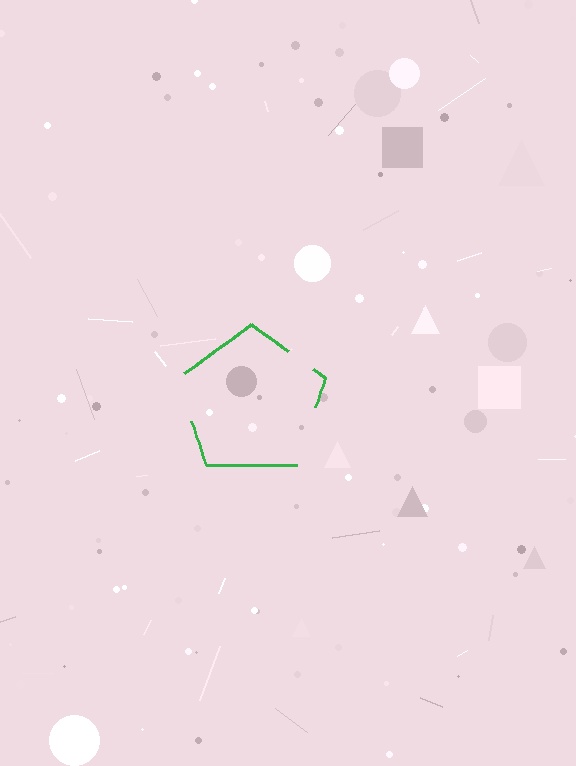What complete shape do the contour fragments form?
The contour fragments form a pentagon.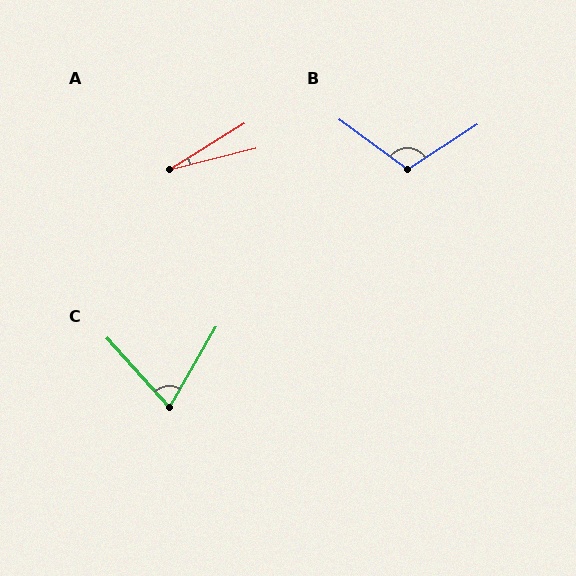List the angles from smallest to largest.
A (18°), C (72°), B (111°).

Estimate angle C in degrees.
Approximately 72 degrees.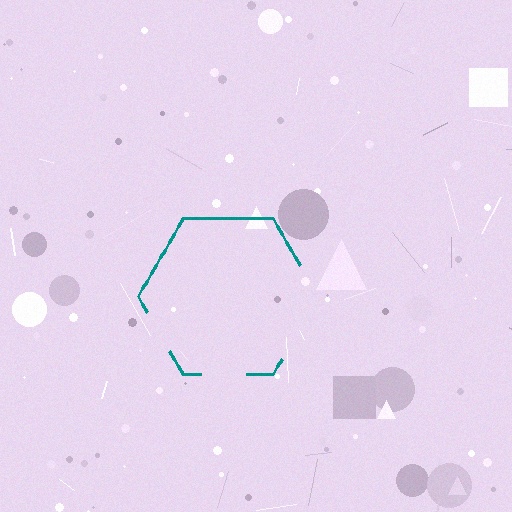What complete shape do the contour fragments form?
The contour fragments form a hexagon.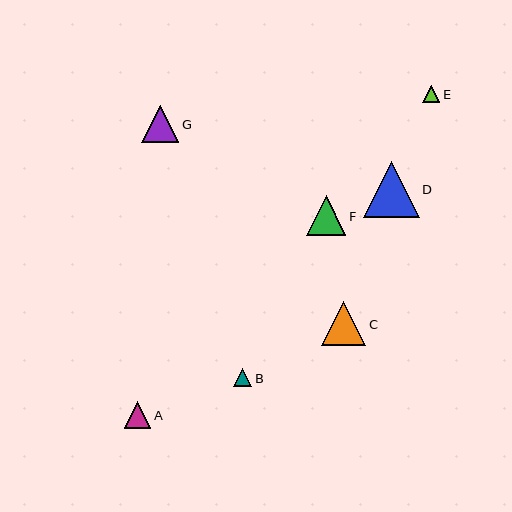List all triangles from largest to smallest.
From largest to smallest: D, C, F, G, A, B, E.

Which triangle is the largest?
Triangle D is the largest with a size of approximately 56 pixels.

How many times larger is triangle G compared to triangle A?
Triangle G is approximately 1.4 times the size of triangle A.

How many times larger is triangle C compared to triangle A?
Triangle C is approximately 1.6 times the size of triangle A.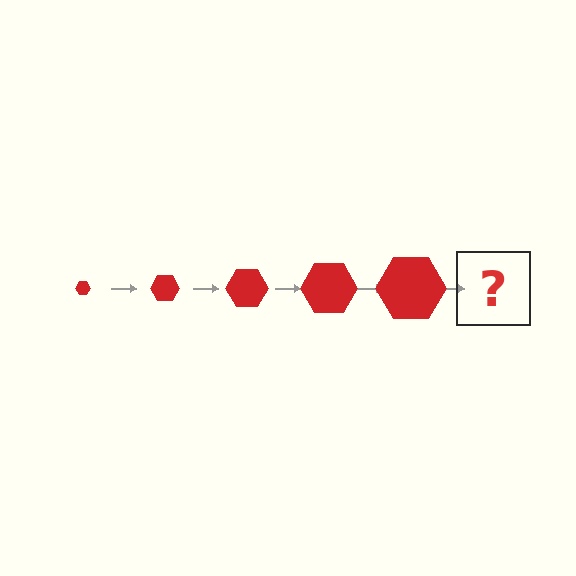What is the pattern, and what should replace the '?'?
The pattern is that the hexagon gets progressively larger each step. The '?' should be a red hexagon, larger than the previous one.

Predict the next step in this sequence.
The next step is a red hexagon, larger than the previous one.